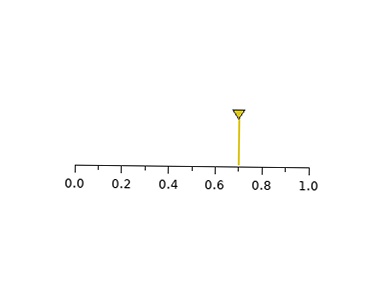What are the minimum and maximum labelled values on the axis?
The axis runs from 0.0 to 1.0.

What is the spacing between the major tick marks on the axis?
The major ticks are spaced 0.2 apart.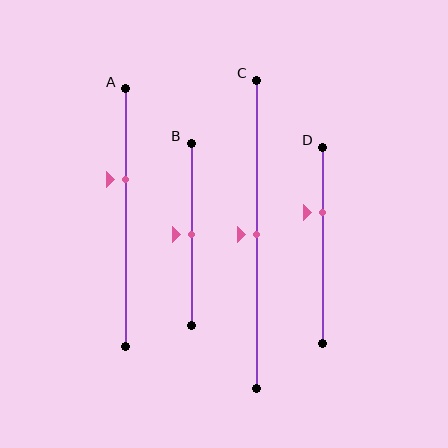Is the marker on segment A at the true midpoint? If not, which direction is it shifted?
No, the marker on segment A is shifted upward by about 15% of the segment length.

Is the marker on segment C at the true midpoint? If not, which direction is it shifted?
Yes, the marker on segment C is at the true midpoint.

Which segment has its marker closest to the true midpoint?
Segment B has its marker closest to the true midpoint.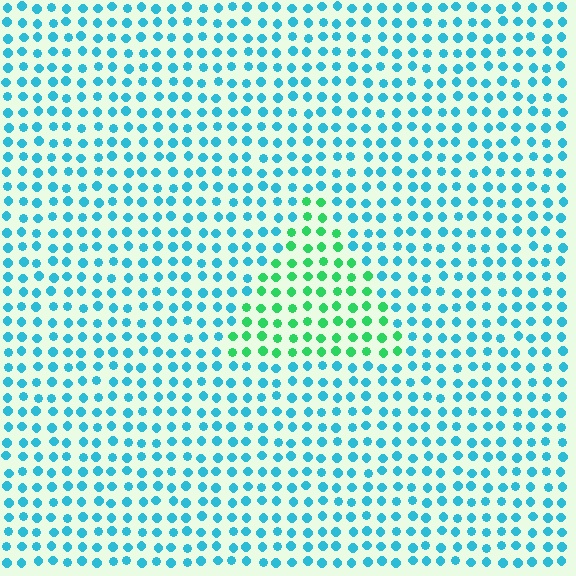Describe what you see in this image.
The image is filled with small cyan elements in a uniform arrangement. A triangle-shaped region is visible where the elements are tinted to a slightly different hue, forming a subtle color boundary.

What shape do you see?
I see a triangle.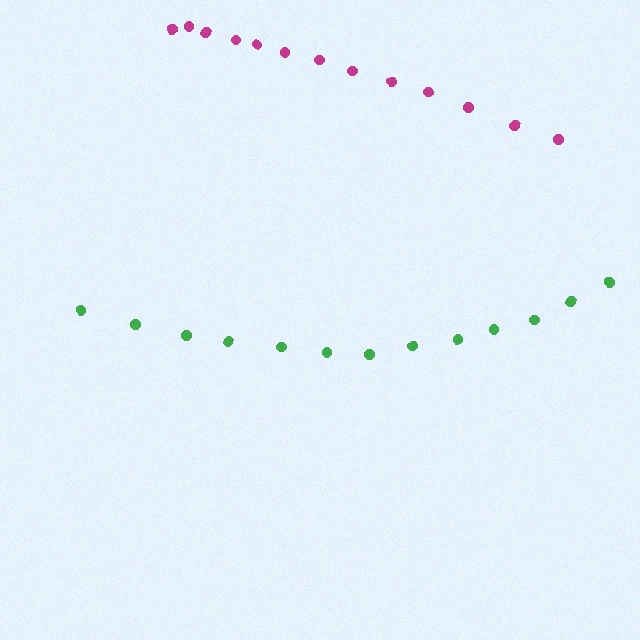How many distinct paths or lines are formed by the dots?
There are 2 distinct paths.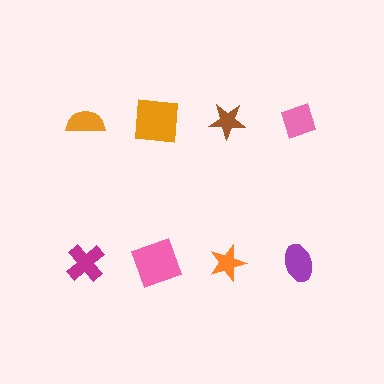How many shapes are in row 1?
4 shapes.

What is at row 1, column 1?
An orange semicircle.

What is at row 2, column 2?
A pink square.